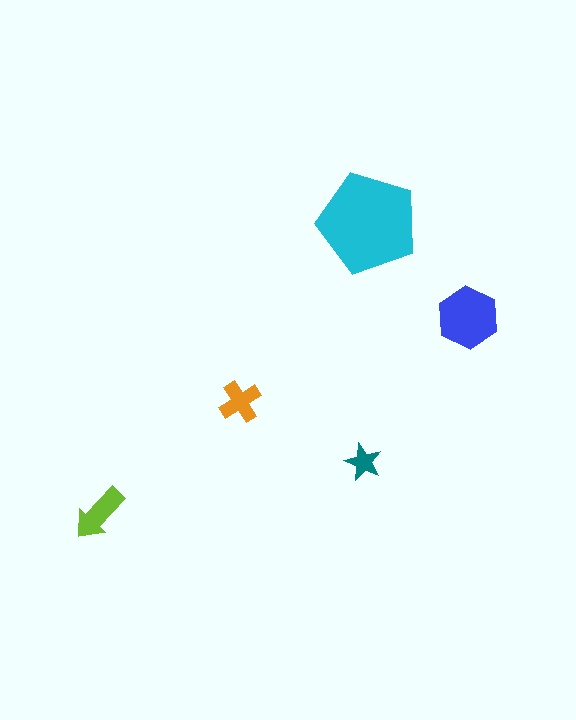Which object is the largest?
The cyan pentagon.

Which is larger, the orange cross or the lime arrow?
The lime arrow.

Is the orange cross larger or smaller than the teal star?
Larger.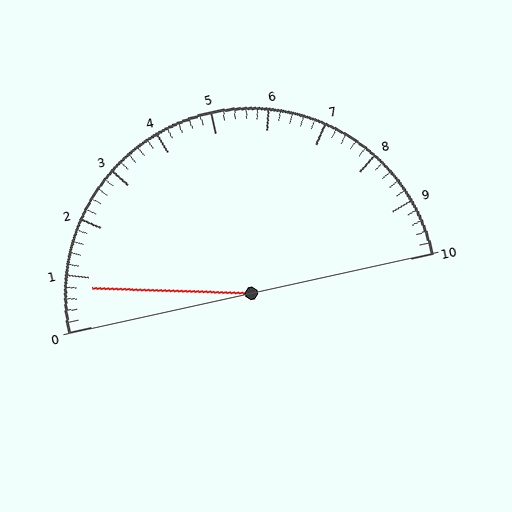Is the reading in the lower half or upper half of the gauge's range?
The reading is in the lower half of the range (0 to 10).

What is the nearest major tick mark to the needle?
The nearest major tick mark is 1.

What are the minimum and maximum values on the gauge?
The gauge ranges from 0 to 10.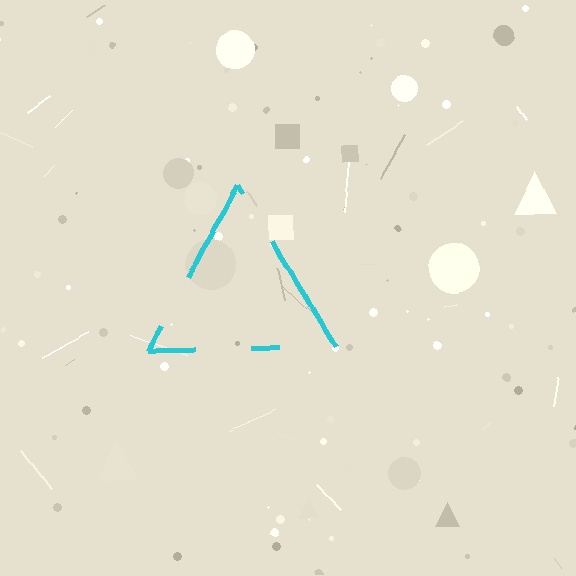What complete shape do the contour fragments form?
The contour fragments form a triangle.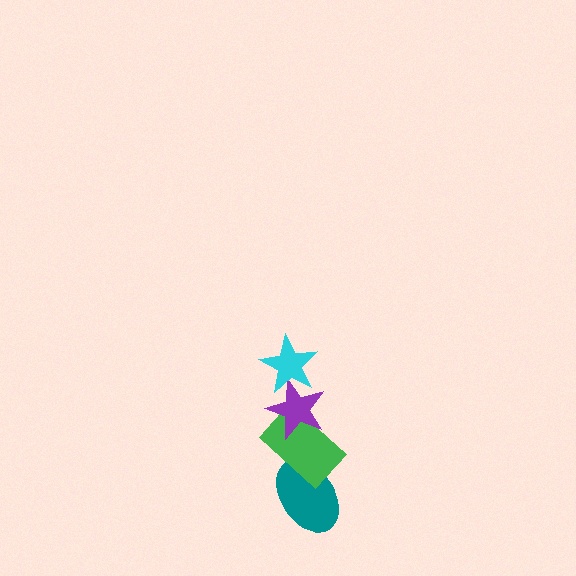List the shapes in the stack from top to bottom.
From top to bottom: the cyan star, the purple star, the green rectangle, the teal ellipse.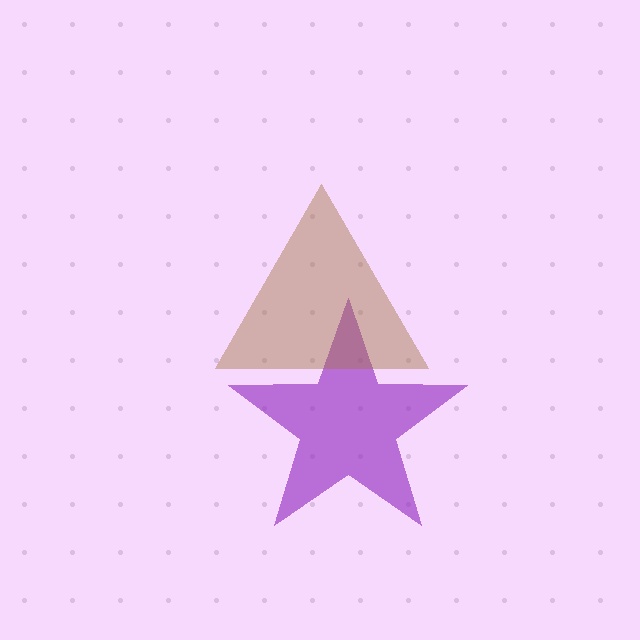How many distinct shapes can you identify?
There are 2 distinct shapes: a purple star, a brown triangle.